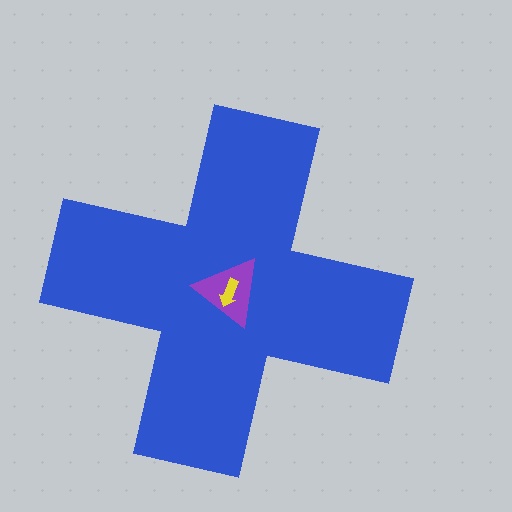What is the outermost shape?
The blue cross.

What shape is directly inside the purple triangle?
The yellow arrow.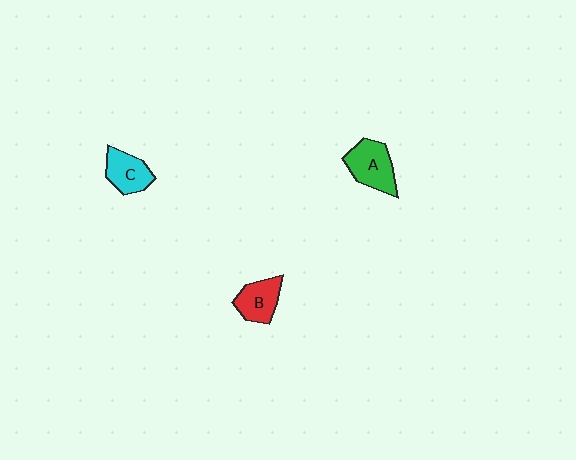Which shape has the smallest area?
Shape C (cyan).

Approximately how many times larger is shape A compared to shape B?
Approximately 1.3 times.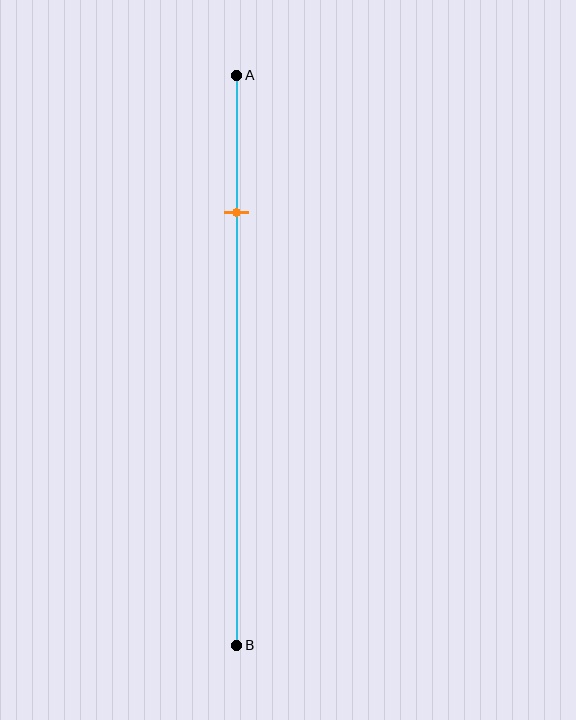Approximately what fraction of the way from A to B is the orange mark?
The orange mark is approximately 25% of the way from A to B.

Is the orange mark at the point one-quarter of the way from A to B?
Yes, the mark is approximately at the one-quarter point.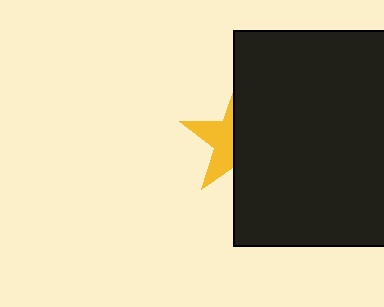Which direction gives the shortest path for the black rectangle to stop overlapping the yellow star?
Moving right gives the shortest separation.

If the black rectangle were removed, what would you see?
You would see the complete yellow star.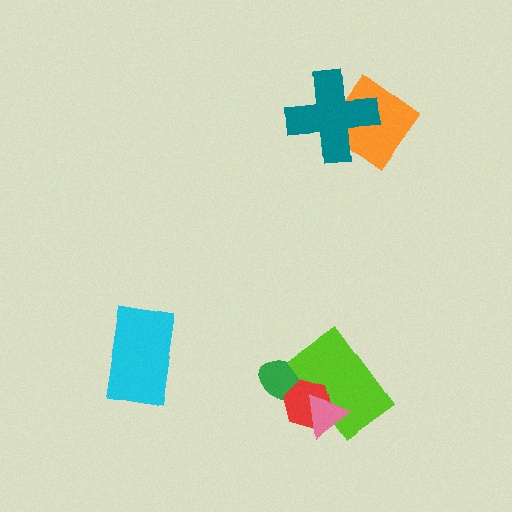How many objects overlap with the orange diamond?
1 object overlaps with the orange diamond.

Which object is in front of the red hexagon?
The pink triangle is in front of the red hexagon.